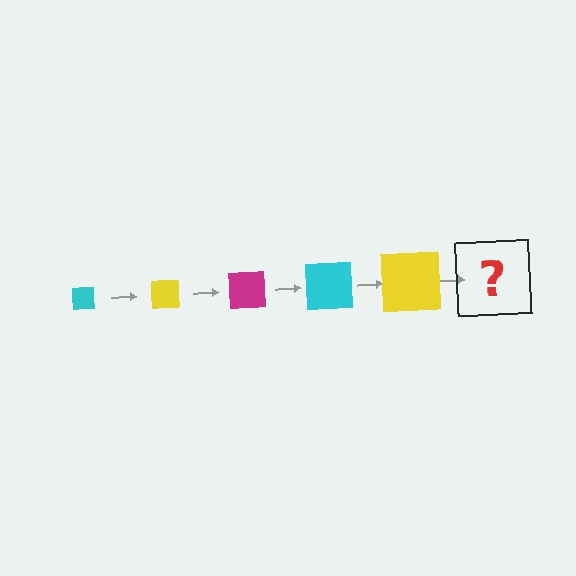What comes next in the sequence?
The next element should be a magenta square, larger than the previous one.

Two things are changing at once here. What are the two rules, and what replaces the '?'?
The two rules are that the square grows larger each step and the color cycles through cyan, yellow, and magenta. The '?' should be a magenta square, larger than the previous one.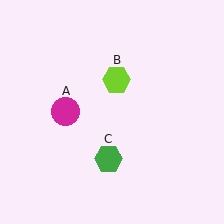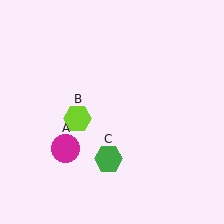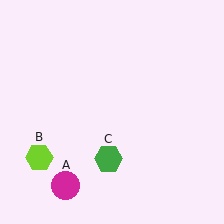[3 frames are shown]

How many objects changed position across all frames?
2 objects changed position: magenta circle (object A), lime hexagon (object B).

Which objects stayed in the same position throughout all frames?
Green hexagon (object C) remained stationary.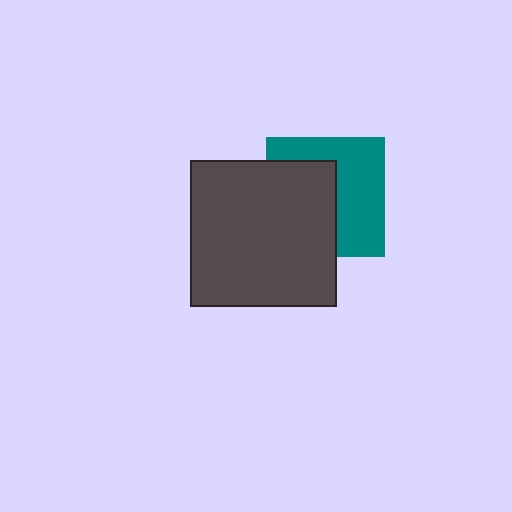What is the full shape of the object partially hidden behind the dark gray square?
The partially hidden object is a teal square.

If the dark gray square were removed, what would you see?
You would see the complete teal square.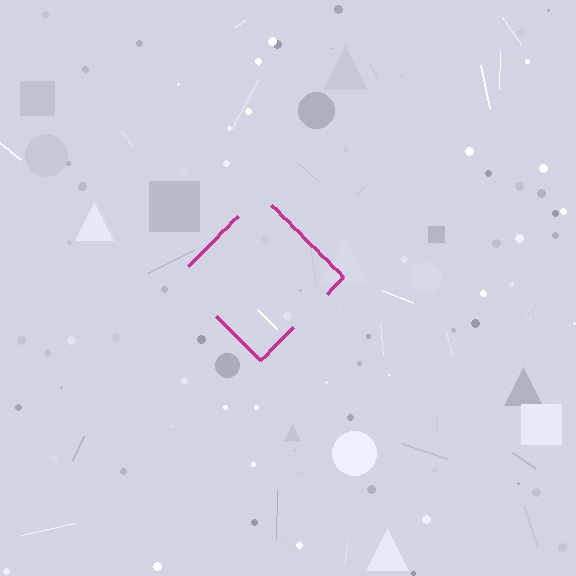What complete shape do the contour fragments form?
The contour fragments form a diamond.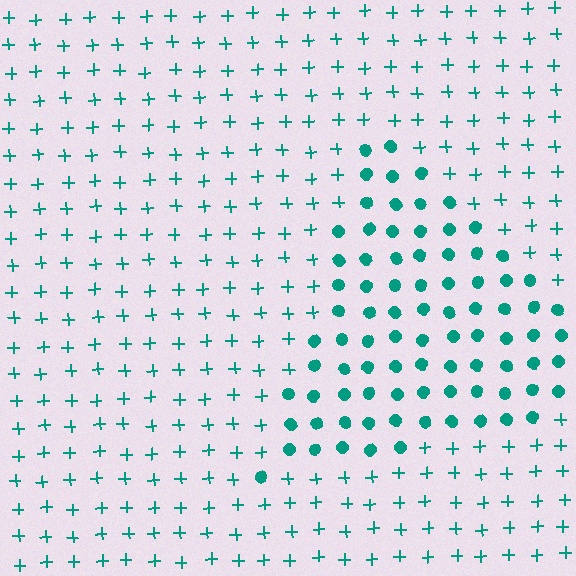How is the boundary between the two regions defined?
The boundary is defined by a change in element shape: circles inside vs. plus signs outside. All elements share the same color and spacing.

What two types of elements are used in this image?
The image uses circles inside the triangle region and plus signs outside it.